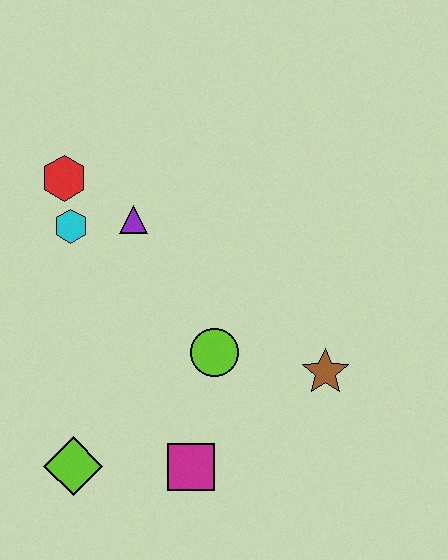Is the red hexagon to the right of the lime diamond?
No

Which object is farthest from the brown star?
The red hexagon is farthest from the brown star.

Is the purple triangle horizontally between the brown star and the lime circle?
No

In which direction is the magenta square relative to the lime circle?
The magenta square is below the lime circle.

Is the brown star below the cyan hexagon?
Yes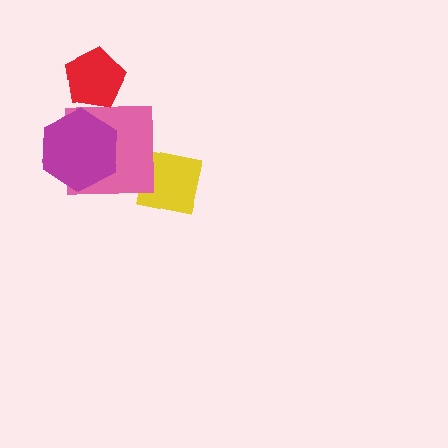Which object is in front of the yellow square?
The pink square is in front of the yellow square.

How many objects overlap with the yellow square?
1 object overlaps with the yellow square.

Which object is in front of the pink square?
The magenta hexagon is in front of the pink square.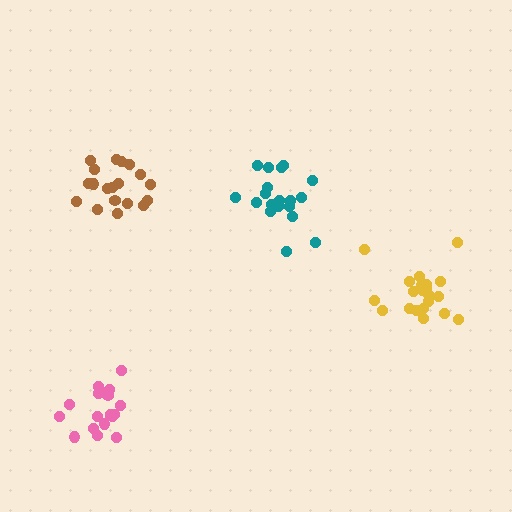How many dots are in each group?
Group 1: 21 dots, Group 2: 19 dots, Group 3: 20 dots, Group 4: 20 dots (80 total).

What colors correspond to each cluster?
The clusters are colored: yellow, brown, pink, teal.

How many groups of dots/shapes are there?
There are 4 groups.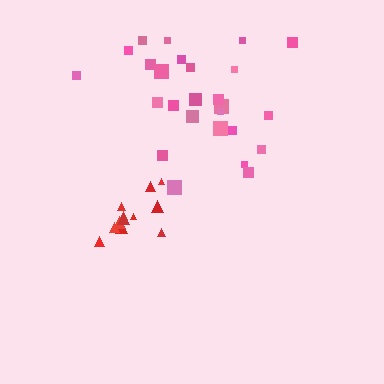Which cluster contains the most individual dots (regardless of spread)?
Pink (26).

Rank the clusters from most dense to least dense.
red, pink.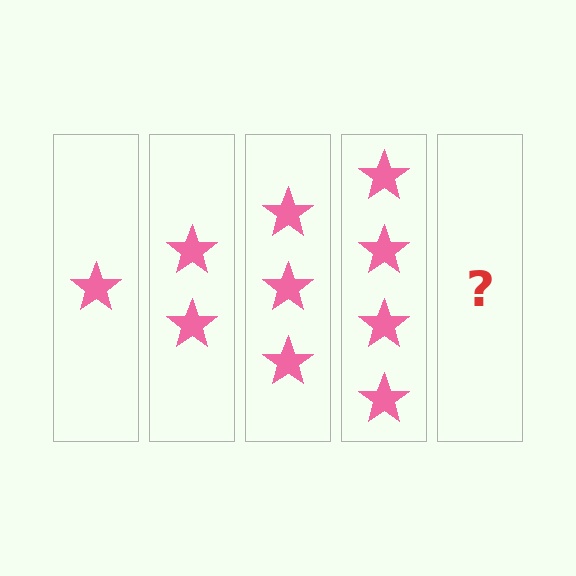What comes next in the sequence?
The next element should be 5 stars.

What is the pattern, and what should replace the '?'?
The pattern is that each step adds one more star. The '?' should be 5 stars.